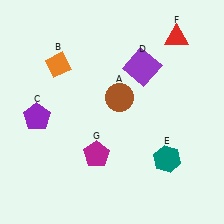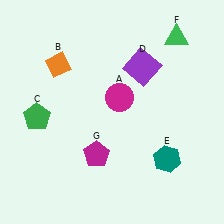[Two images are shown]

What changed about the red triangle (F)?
In Image 1, F is red. In Image 2, it changed to green.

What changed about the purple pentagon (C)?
In Image 1, C is purple. In Image 2, it changed to green.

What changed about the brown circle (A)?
In Image 1, A is brown. In Image 2, it changed to magenta.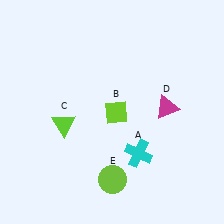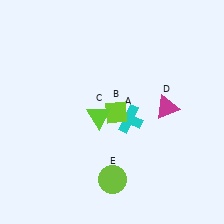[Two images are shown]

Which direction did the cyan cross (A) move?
The cyan cross (A) moved up.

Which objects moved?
The objects that moved are: the cyan cross (A), the lime triangle (C).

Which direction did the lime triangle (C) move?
The lime triangle (C) moved right.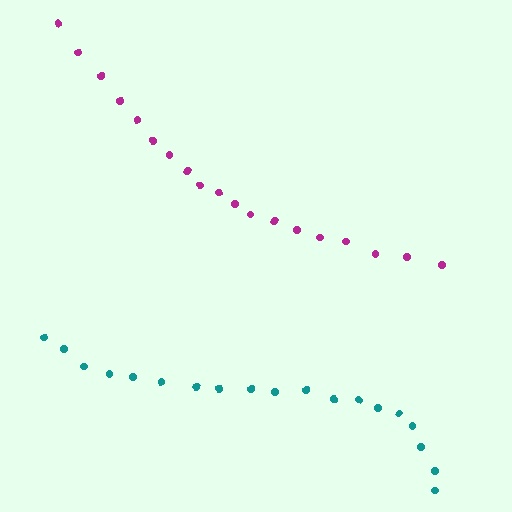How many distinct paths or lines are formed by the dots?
There are 2 distinct paths.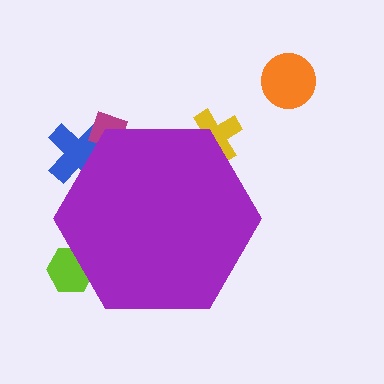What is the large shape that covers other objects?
A purple hexagon.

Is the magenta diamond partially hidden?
Yes, the magenta diamond is partially hidden behind the purple hexagon.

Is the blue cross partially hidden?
Yes, the blue cross is partially hidden behind the purple hexagon.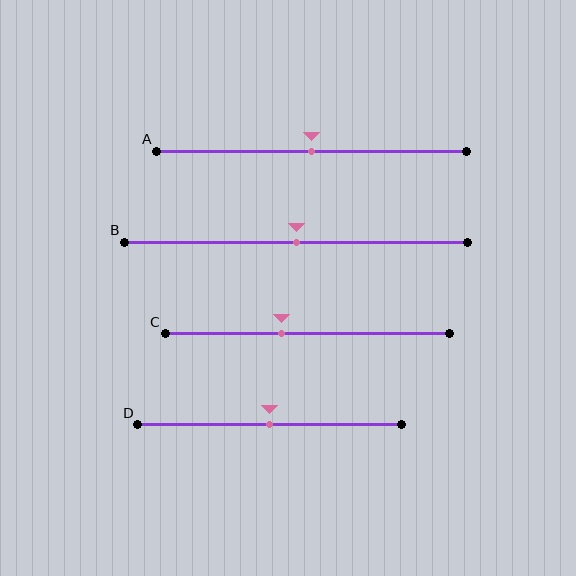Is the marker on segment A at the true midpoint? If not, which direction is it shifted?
Yes, the marker on segment A is at the true midpoint.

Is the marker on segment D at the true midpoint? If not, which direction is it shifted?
Yes, the marker on segment D is at the true midpoint.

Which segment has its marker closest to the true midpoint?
Segment A has its marker closest to the true midpoint.